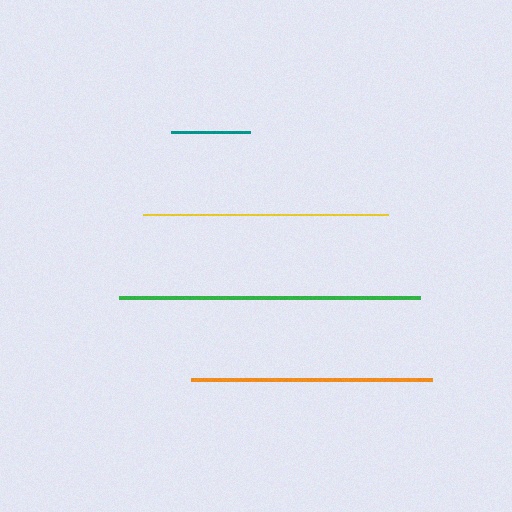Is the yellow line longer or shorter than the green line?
The green line is longer than the yellow line.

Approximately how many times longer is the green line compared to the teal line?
The green line is approximately 3.8 times the length of the teal line.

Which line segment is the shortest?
The teal line is the shortest at approximately 79 pixels.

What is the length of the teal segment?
The teal segment is approximately 79 pixels long.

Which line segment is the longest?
The green line is the longest at approximately 301 pixels.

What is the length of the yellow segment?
The yellow segment is approximately 246 pixels long.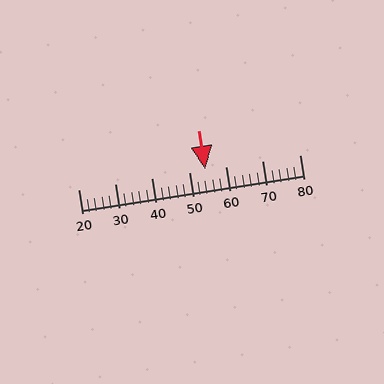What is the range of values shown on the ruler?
The ruler shows values from 20 to 80.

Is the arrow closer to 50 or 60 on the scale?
The arrow is closer to 50.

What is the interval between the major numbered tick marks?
The major tick marks are spaced 10 units apart.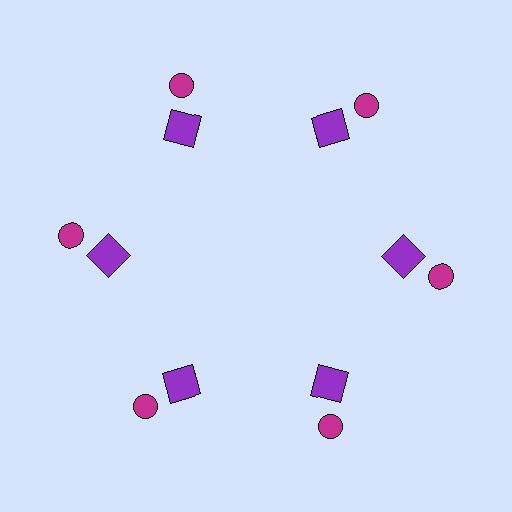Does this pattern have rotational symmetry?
Yes, this pattern has 6-fold rotational symmetry. It looks the same after rotating 60 degrees around the center.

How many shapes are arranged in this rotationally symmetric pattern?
There are 12 shapes, arranged in 6 groups of 2.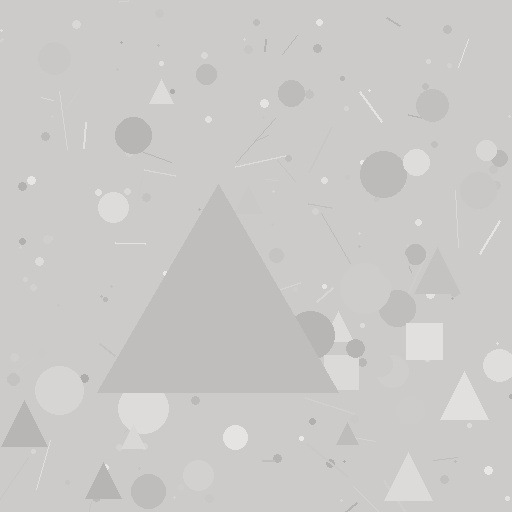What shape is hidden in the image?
A triangle is hidden in the image.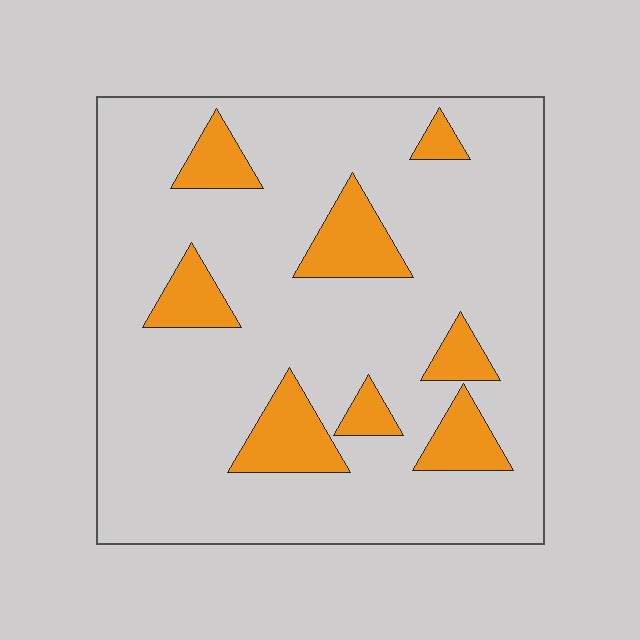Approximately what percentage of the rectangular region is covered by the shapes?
Approximately 15%.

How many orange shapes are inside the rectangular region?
8.